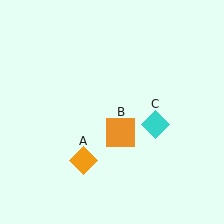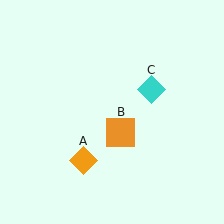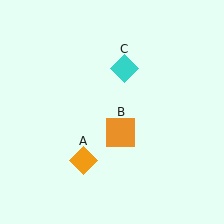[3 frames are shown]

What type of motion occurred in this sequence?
The cyan diamond (object C) rotated counterclockwise around the center of the scene.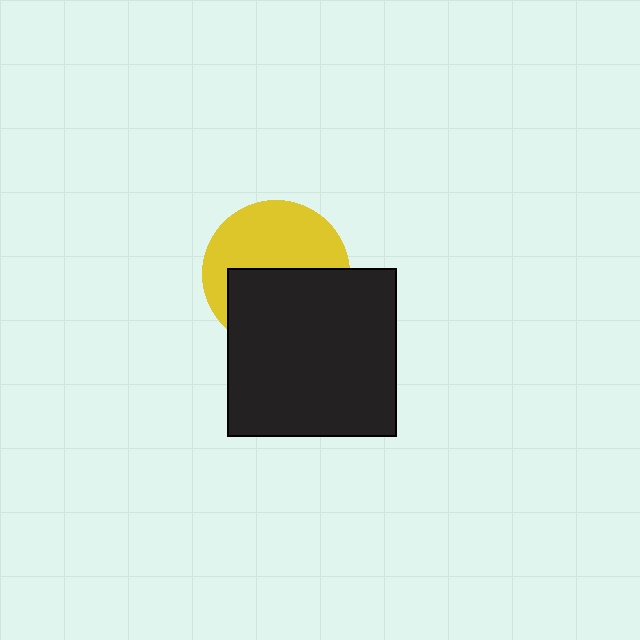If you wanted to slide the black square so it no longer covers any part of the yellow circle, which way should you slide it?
Slide it down — that is the most direct way to separate the two shapes.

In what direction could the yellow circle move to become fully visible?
The yellow circle could move up. That would shift it out from behind the black square entirely.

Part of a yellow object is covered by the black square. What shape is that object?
It is a circle.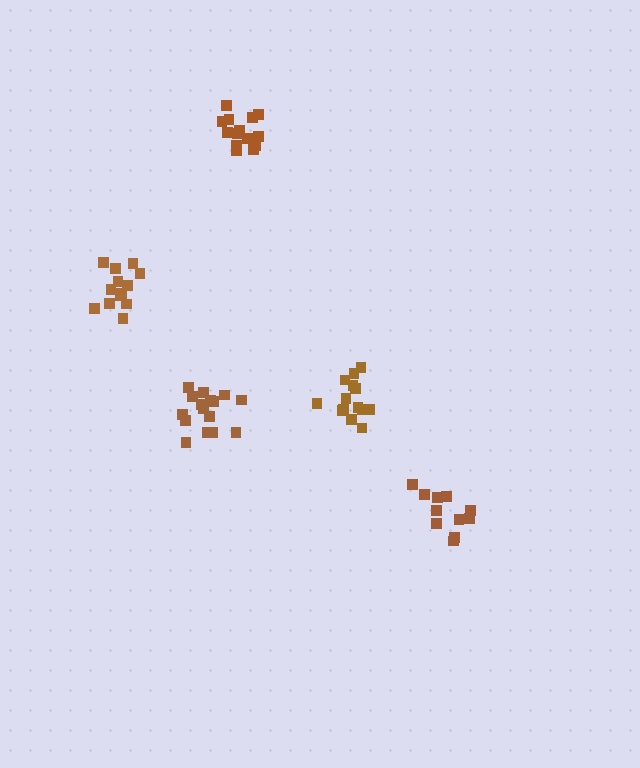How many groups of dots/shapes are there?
There are 5 groups.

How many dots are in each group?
Group 1: 14 dots, Group 2: 13 dots, Group 3: 14 dots, Group 4: 16 dots, Group 5: 11 dots (68 total).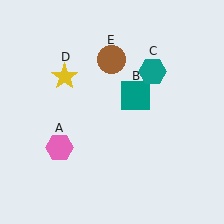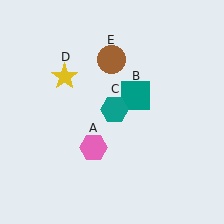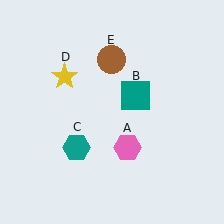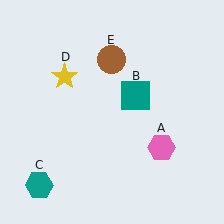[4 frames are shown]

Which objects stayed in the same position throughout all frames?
Teal square (object B) and yellow star (object D) and brown circle (object E) remained stationary.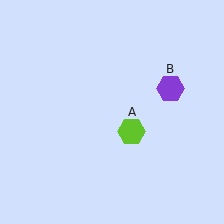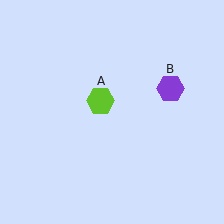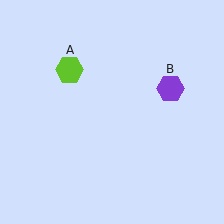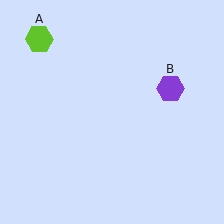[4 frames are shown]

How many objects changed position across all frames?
1 object changed position: lime hexagon (object A).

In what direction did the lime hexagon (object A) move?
The lime hexagon (object A) moved up and to the left.